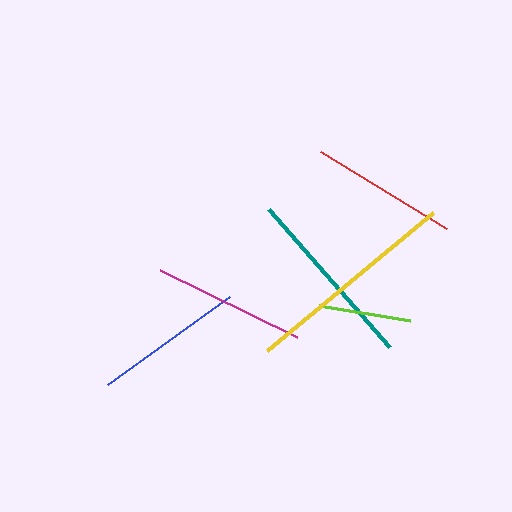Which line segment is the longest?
The yellow line is the longest at approximately 216 pixels.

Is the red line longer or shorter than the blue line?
The blue line is longer than the red line.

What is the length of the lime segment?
The lime segment is approximately 92 pixels long.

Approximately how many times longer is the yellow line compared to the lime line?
The yellow line is approximately 2.3 times the length of the lime line.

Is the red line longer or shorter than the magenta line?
The magenta line is longer than the red line.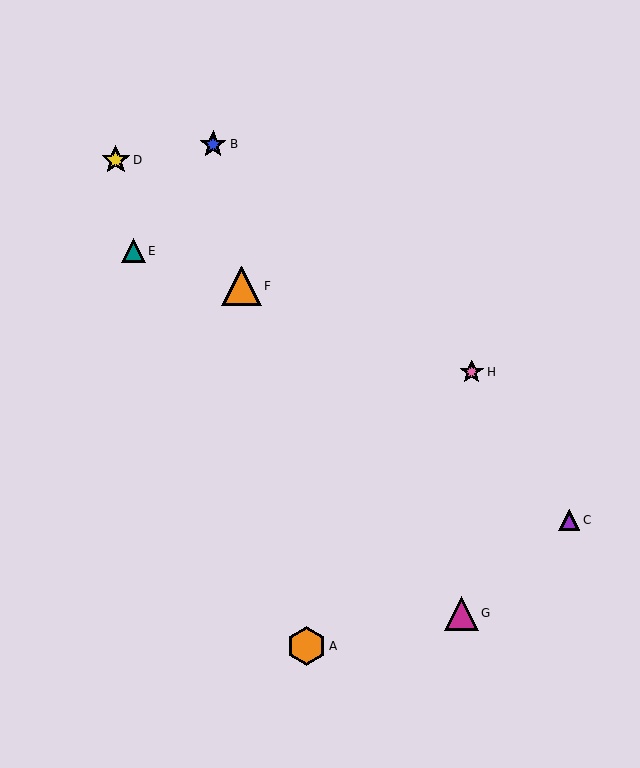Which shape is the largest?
The orange hexagon (labeled A) is the largest.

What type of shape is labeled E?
Shape E is a teal triangle.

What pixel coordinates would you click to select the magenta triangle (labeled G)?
Click at (461, 613) to select the magenta triangle G.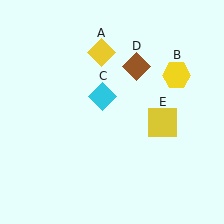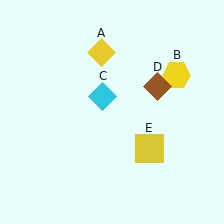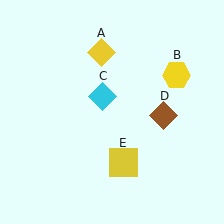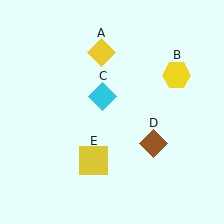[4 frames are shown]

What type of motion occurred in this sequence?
The brown diamond (object D), yellow square (object E) rotated clockwise around the center of the scene.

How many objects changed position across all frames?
2 objects changed position: brown diamond (object D), yellow square (object E).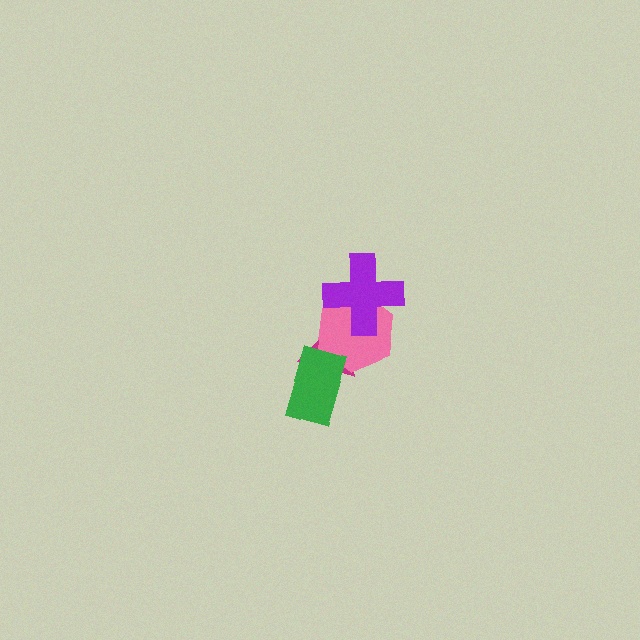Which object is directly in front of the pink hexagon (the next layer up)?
The purple cross is directly in front of the pink hexagon.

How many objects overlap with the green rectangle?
2 objects overlap with the green rectangle.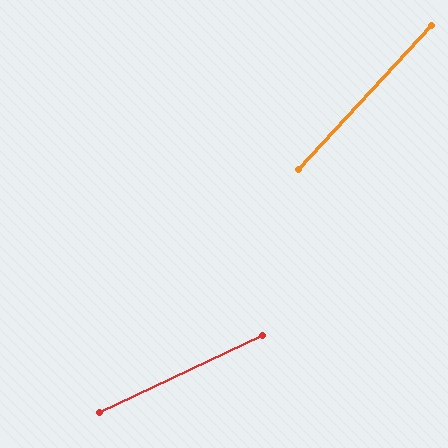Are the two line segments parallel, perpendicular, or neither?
Neither parallel nor perpendicular — they differ by about 22°.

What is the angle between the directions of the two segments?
Approximately 22 degrees.